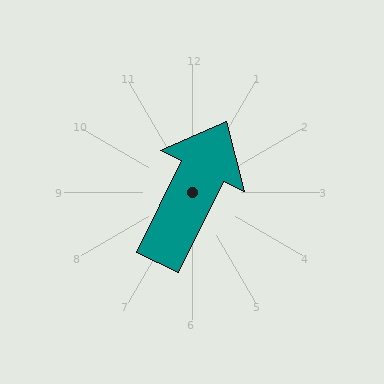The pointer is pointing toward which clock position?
Roughly 1 o'clock.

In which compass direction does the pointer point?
Northeast.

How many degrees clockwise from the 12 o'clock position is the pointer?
Approximately 26 degrees.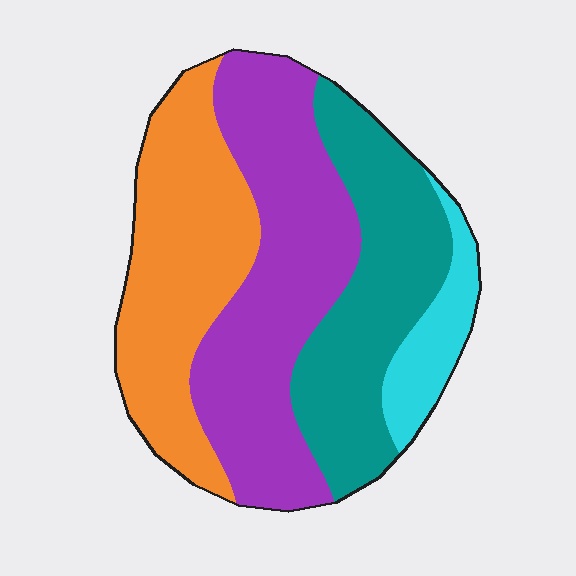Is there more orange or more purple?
Purple.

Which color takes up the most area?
Purple, at roughly 35%.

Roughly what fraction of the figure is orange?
Orange covers roughly 30% of the figure.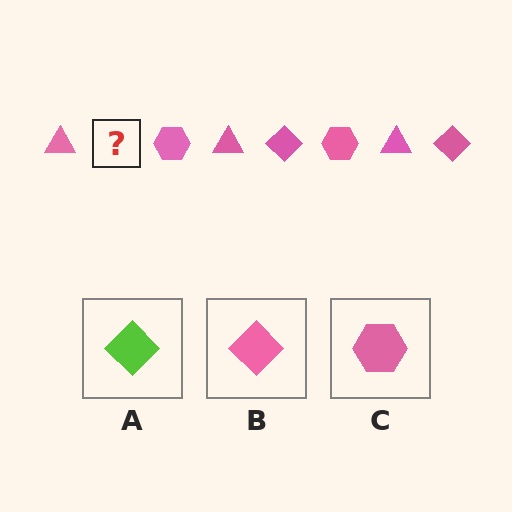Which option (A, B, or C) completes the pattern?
B.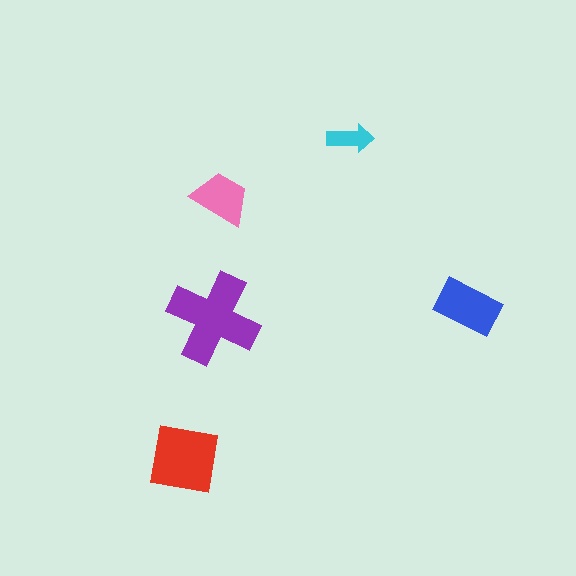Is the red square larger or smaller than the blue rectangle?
Larger.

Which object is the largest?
The purple cross.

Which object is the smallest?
The cyan arrow.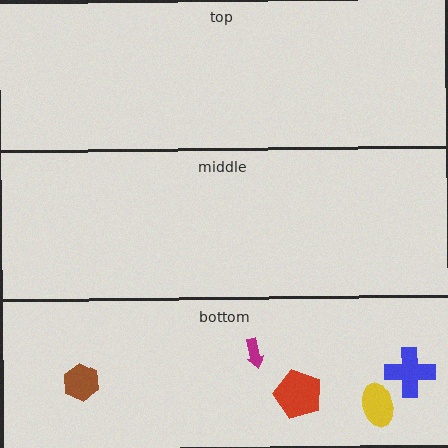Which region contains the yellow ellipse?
The bottom region.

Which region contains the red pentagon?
The bottom region.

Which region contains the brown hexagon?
The bottom region.